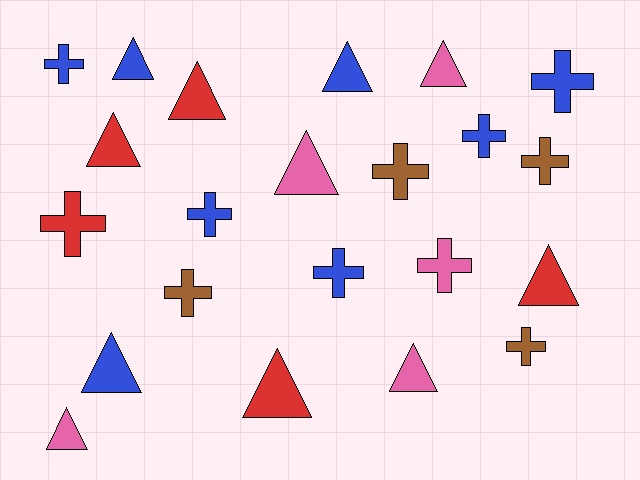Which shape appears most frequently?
Cross, with 11 objects.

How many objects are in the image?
There are 22 objects.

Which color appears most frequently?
Blue, with 8 objects.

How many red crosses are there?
There is 1 red cross.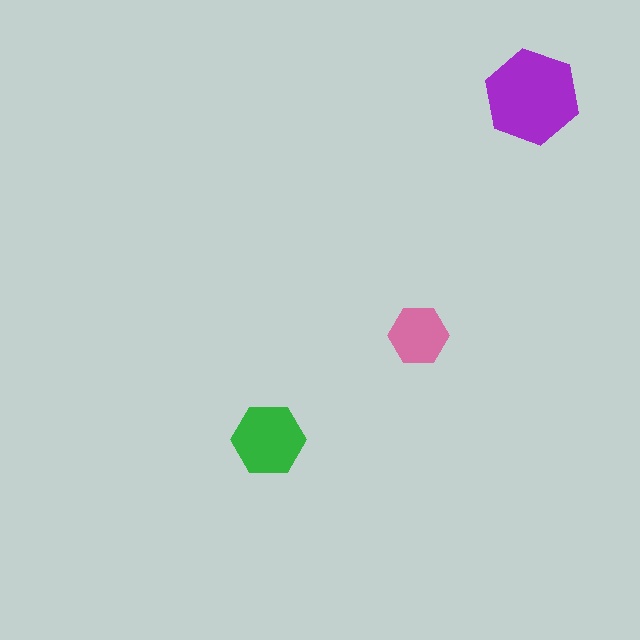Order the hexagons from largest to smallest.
the purple one, the green one, the pink one.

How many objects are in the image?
There are 3 objects in the image.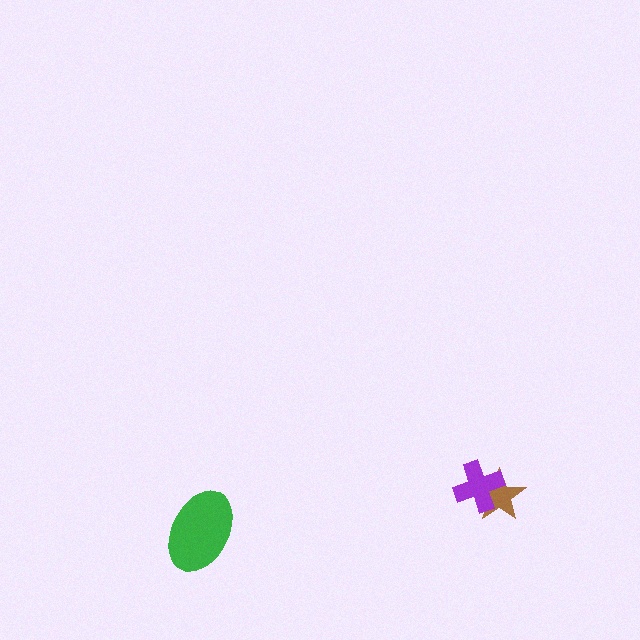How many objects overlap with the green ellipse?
0 objects overlap with the green ellipse.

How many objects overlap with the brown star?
1 object overlaps with the brown star.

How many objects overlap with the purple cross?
1 object overlaps with the purple cross.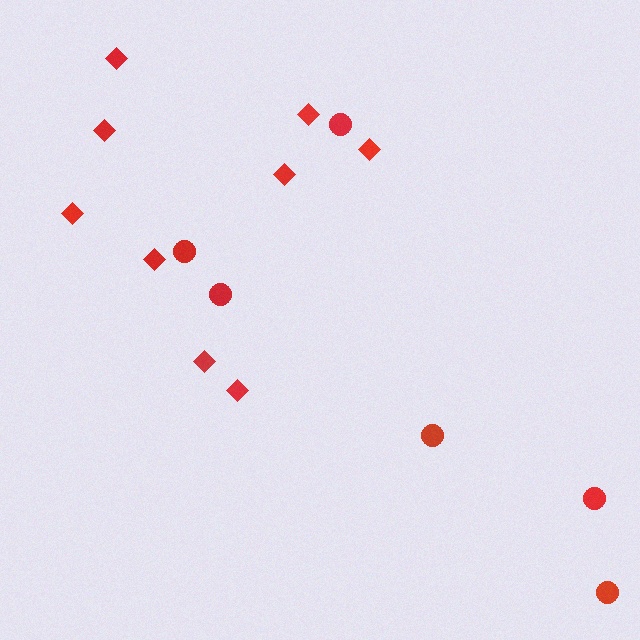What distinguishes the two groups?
There are 2 groups: one group of diamonds (9) and one group of circles (6).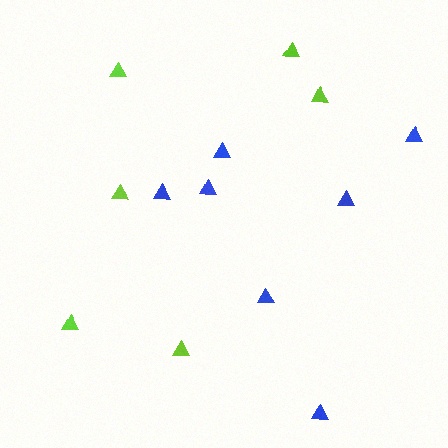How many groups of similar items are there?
There are 2 groups: one group of lime triangles (6) and one group of blue triangles (7).